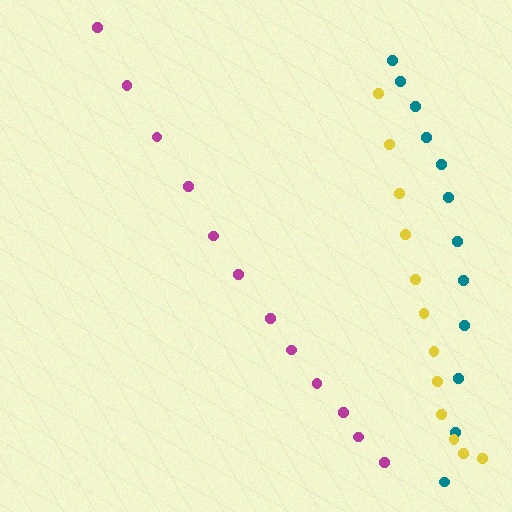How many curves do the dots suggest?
There are 3 distinct paths.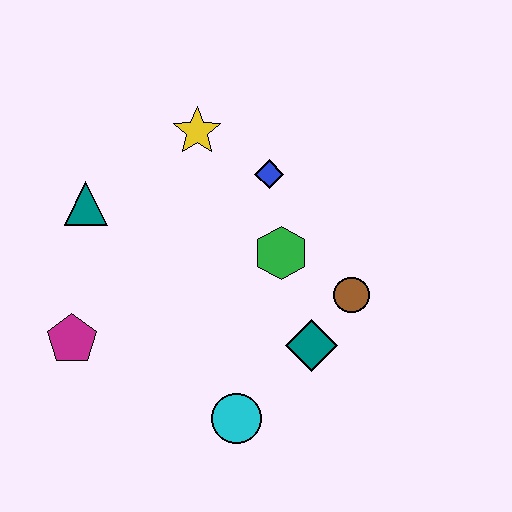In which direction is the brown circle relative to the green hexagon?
The brown circle is to the right of the green hexagon.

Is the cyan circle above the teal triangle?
No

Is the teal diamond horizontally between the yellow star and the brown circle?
Yes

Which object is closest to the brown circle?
The teal diamond is closest to the brown circle.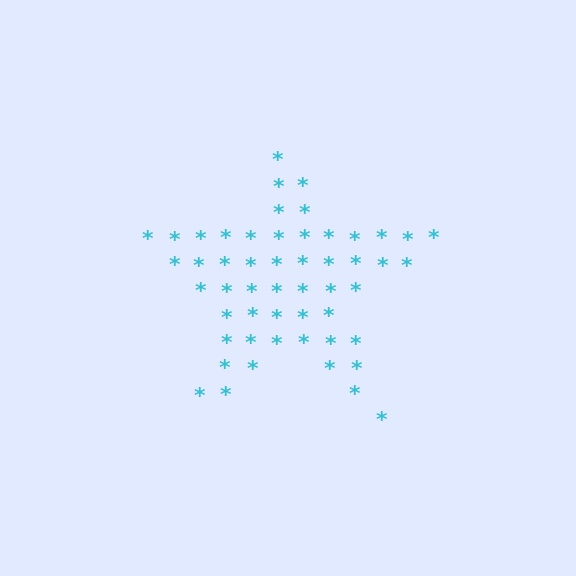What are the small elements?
The small elements are asterisks.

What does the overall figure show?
The overall figure shows a star.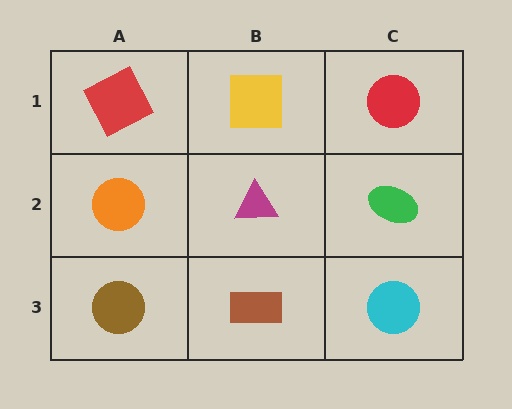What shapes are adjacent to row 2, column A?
A red square (row 1, column A), a brown circle (row 3, column A), a magenta triangle (row 2, column B).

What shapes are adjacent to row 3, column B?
A magenta triangle (row 2, column B), a brown circle (row 3, column A), a cyan circle (row 3, column C).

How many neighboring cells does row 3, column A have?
2.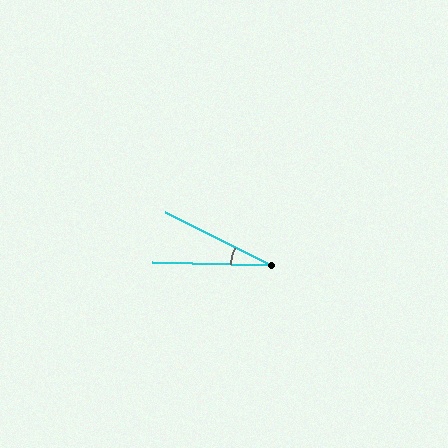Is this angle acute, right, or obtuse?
It is acute.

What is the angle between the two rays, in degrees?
Approximately 25 degrees.